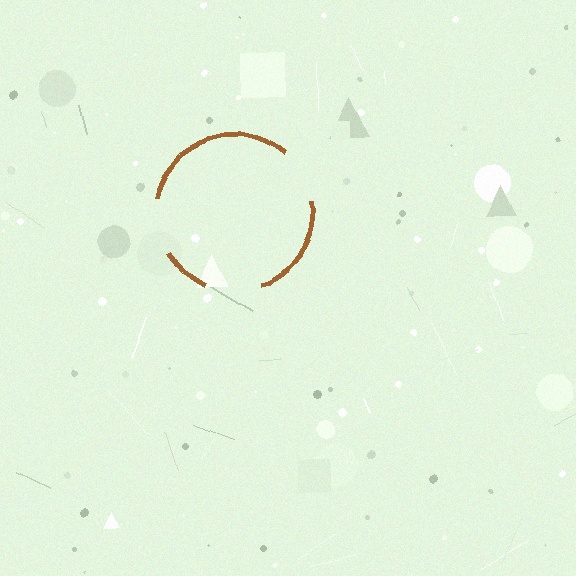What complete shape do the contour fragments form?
The contour fragments form a circle.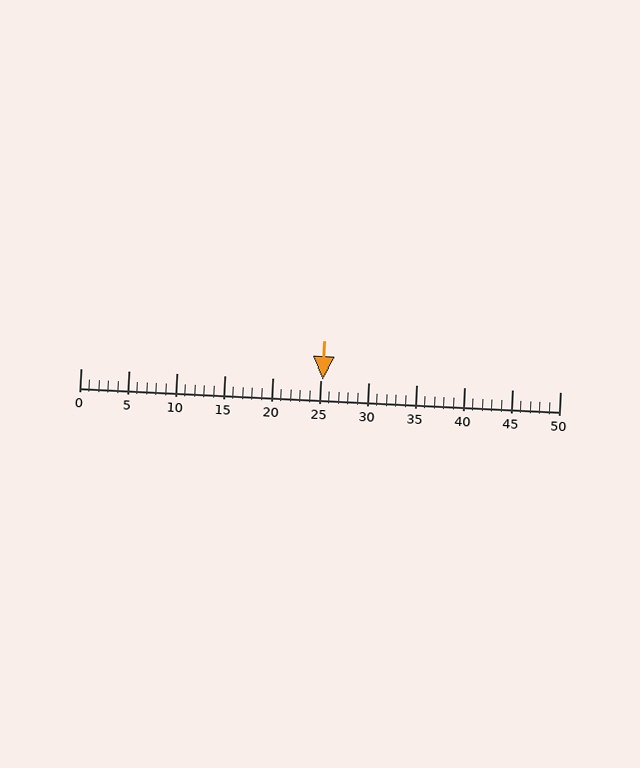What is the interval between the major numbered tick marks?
The major tick marks are spaced 5 units apart.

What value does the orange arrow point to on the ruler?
The orange arrow points to approximately 25.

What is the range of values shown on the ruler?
The ruler shows values from 0 to 50.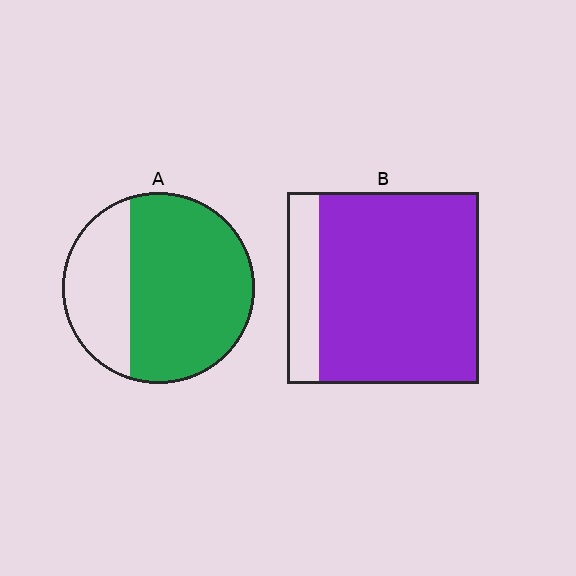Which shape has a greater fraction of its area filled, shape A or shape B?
Shape B.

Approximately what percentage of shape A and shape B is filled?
A is approximately 70% and B is approximately 85%.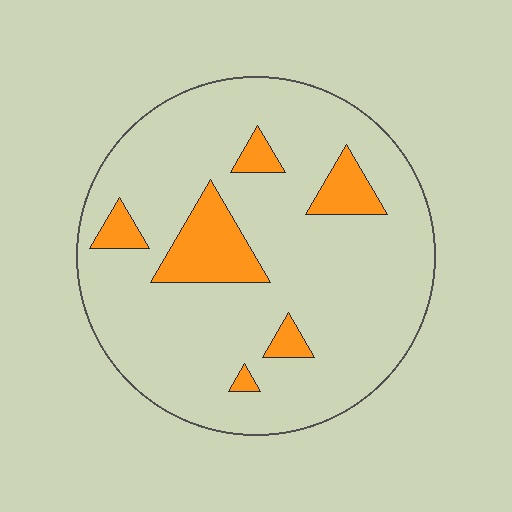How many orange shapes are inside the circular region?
6.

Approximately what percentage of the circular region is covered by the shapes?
Approximately 15%.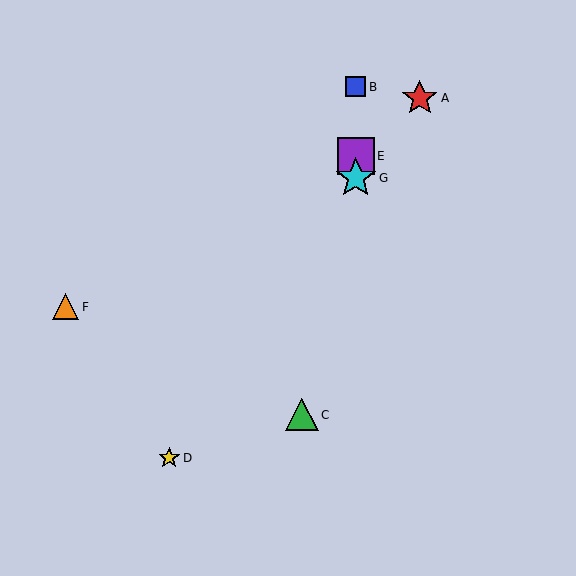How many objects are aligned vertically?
3 objects (B, E, G) are aligned vertically.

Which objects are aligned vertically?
Objects B, E, G are aligned vertically.